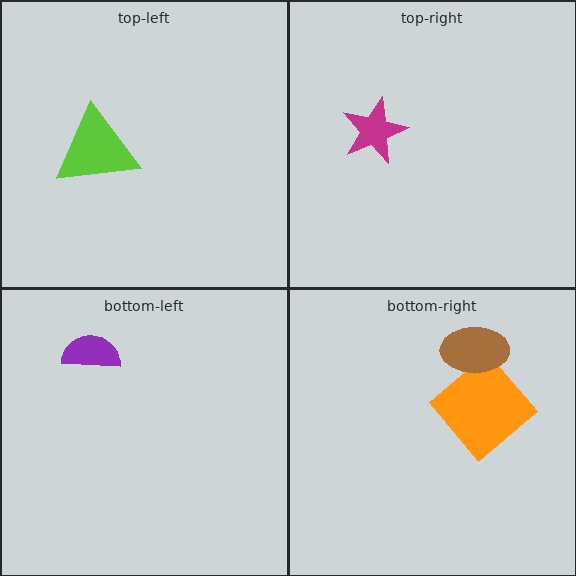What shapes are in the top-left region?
The lime triangle.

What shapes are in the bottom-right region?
The orange diamond, the brown ellipse.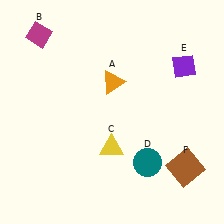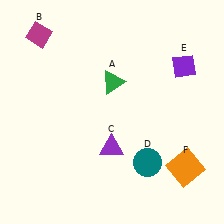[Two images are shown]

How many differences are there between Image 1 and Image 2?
There are 3 differences between the two images.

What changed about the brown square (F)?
In Image 1, F is brown. In Image 2, it changed to orange.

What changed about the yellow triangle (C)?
In Image 1, C is yellow. In Image 2, it changed to purple.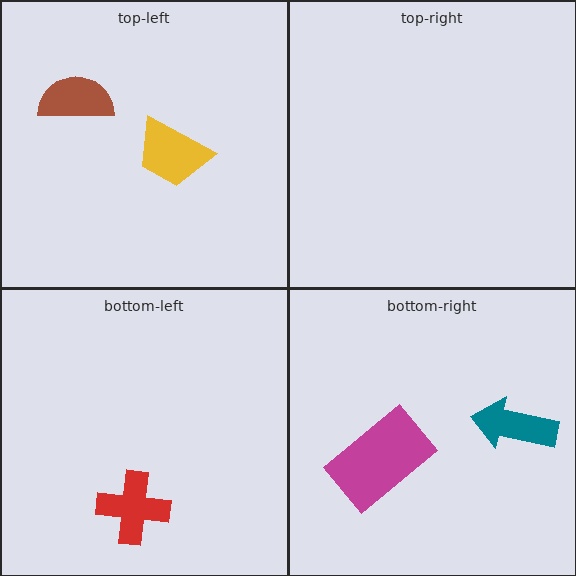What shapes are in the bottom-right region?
The magenta rectangle, the teal arrow.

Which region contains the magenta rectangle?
The bottom-right region.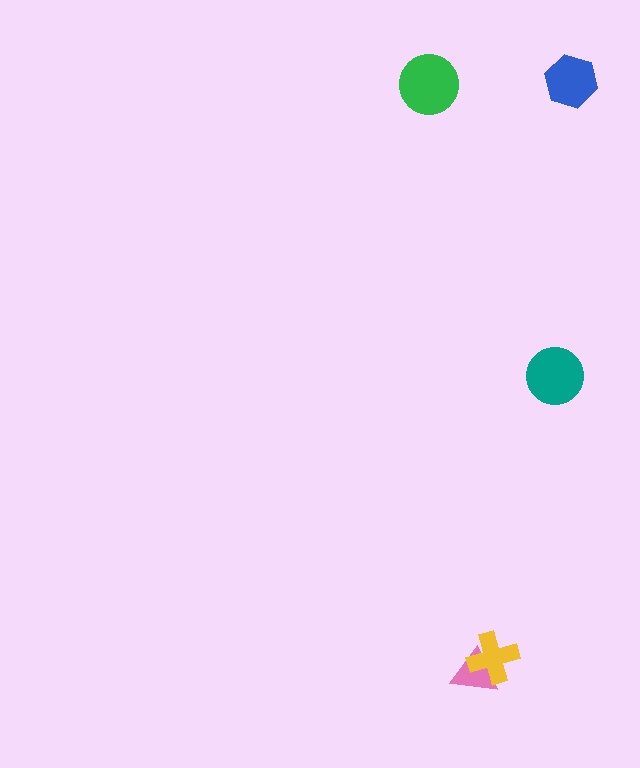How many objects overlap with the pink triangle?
1 object overlaps with the pink triangle.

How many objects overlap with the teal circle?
0 objects overlap with the teal circle.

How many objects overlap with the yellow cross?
1 object overlaps with the yellow cross.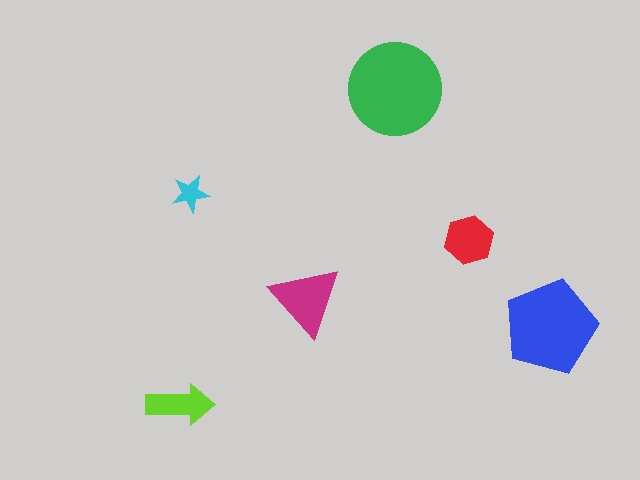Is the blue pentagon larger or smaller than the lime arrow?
Larger.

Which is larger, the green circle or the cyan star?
The green circle.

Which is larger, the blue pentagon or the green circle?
The green circle.